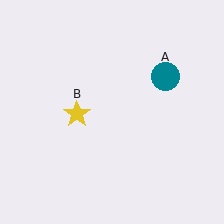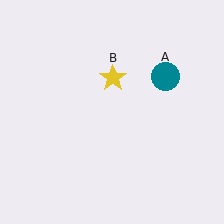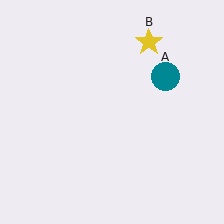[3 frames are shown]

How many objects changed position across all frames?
1 object changed position: yellow star (object B).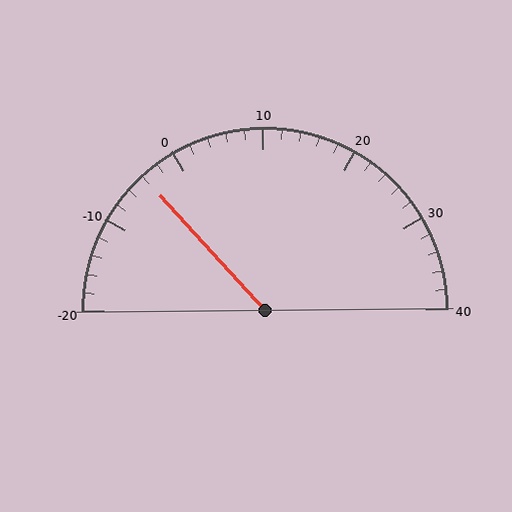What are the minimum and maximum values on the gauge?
The gauge ranges from -20 to 40.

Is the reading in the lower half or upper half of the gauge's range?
The reading is in the lower half of the range (-20 to 40).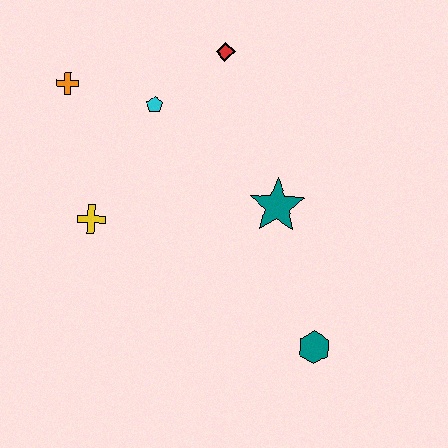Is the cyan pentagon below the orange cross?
Yes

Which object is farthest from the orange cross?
The teal hexagon is farthest from the orange cross.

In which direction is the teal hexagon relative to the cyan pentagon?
The teal hexagon is below the cyan pentagon.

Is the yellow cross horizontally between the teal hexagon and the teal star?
No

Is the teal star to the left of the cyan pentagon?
No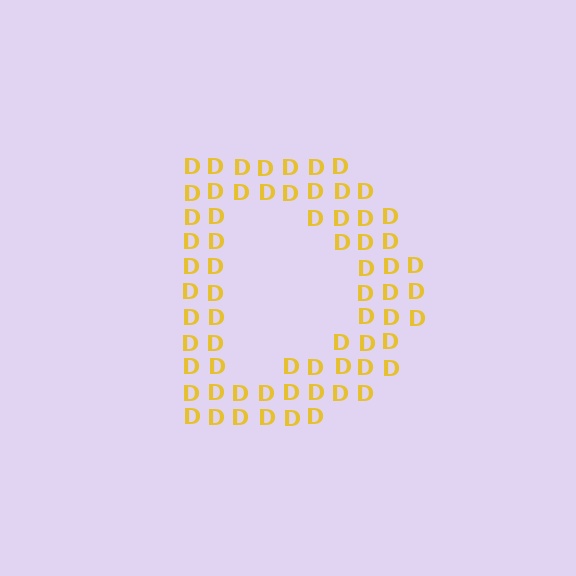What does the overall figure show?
The overall figure shows the letter D.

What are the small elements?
The small elements are letter D's.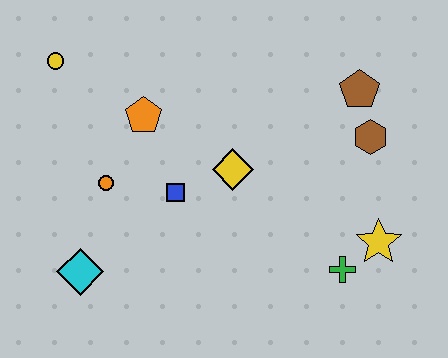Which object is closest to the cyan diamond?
The orange circle is closest to the cyan diamond.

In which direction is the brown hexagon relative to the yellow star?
The brown hexagon is above the yellow star.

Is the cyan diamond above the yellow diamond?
No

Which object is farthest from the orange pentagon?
The yellow star is farthest from the orange pentagon.